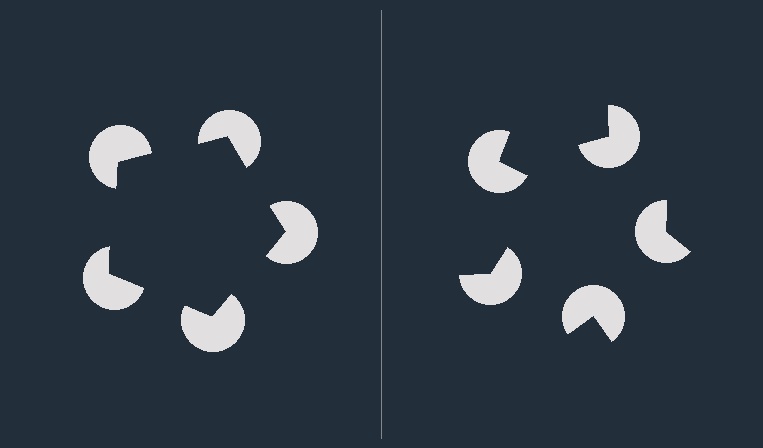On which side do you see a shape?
An illusory pentagon appears on the left side. On the right side the wedge cuts are rotated, so no coherent shape forms.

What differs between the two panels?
The pac-man discs are positioned identically on both sides; only the wedge orientations differ. On the left they align to a pentagon; on the right they are misaligned.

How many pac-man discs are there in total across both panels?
10 — 5 on each side.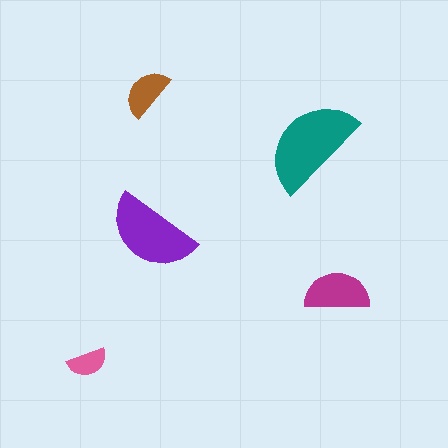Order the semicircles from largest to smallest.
the teal one, the purple one, the magenta one, the brown one, the pink one.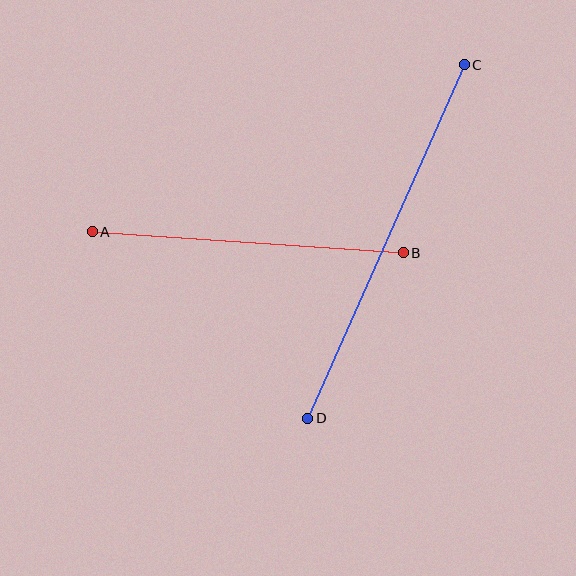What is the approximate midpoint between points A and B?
The midpoint is at approximately (248, 242) pixels.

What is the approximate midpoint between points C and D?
The midpoint is at approximately (386, 242) pixels.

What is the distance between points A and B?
The distance is approximately 312 pixels.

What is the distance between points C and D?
The distance is approximately 387 pixels.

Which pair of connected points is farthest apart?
Points C and D are farthest apart.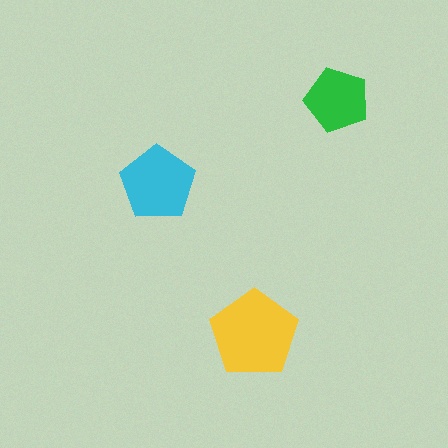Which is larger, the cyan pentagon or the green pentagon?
The cyan one.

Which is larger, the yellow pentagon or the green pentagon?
The yellow one.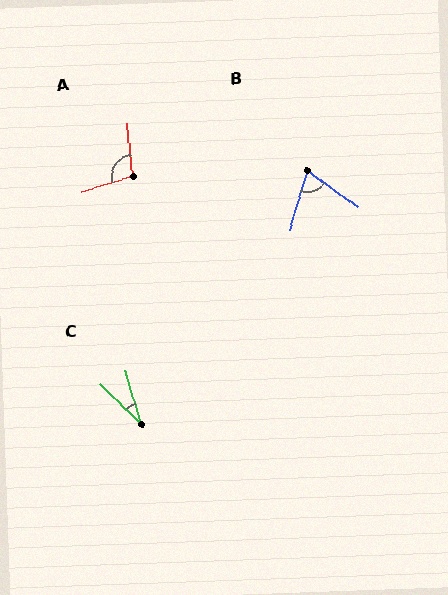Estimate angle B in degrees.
Approximately 71 degrees.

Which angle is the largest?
A, at approximately 102 degrees.